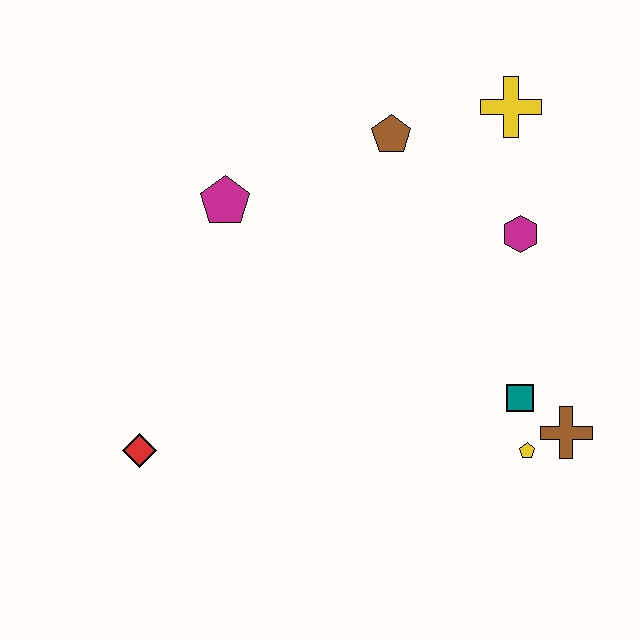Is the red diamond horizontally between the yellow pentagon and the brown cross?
No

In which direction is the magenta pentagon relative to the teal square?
The magenta pentagon is to the left of the teal square.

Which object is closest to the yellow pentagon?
The brown cross is closest to the yellow pentagon.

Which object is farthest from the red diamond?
The yellow cross is farthest from the red diamond.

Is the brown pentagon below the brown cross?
No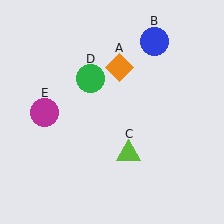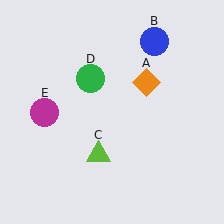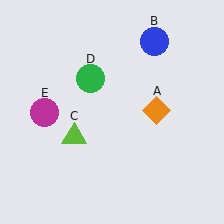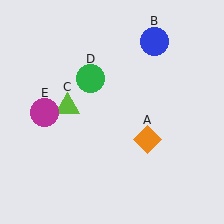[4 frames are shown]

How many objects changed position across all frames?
2 objects changed position: orange diamond (object A), lime triangle (object C).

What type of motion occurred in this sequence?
The orange diamond (object A), lime triangle (object C) rotated clockwise around the center of the scene.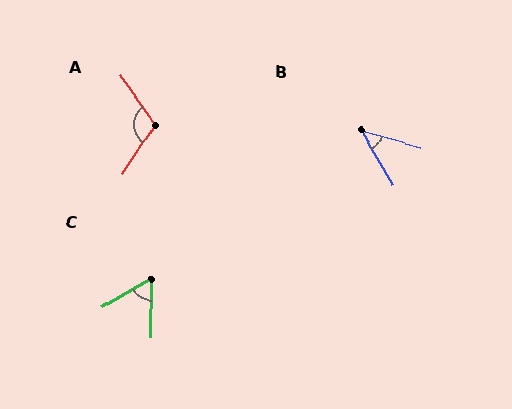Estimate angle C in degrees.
Approximately 60 degrees.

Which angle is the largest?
A, at approximately 112 degrees.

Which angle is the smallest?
B, at approximately 45 degrees.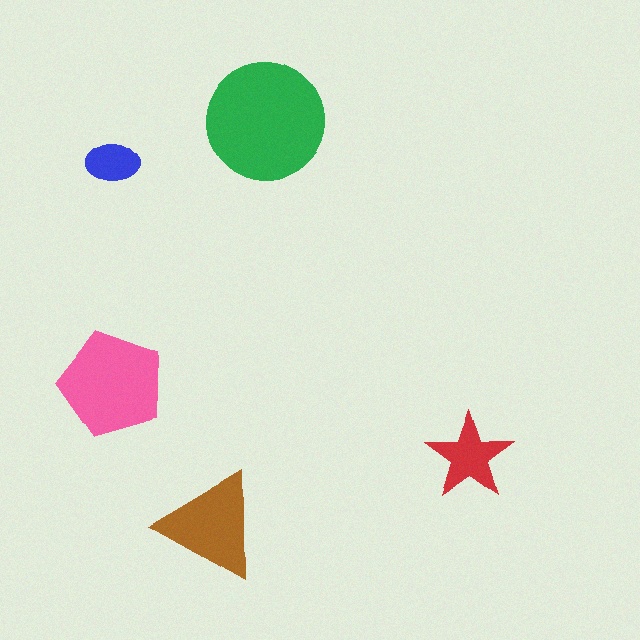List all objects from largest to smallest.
The green circle, the pink pentagon, the brown triangle, the red star, the blue ellipse.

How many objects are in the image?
There are 5 objects in the image.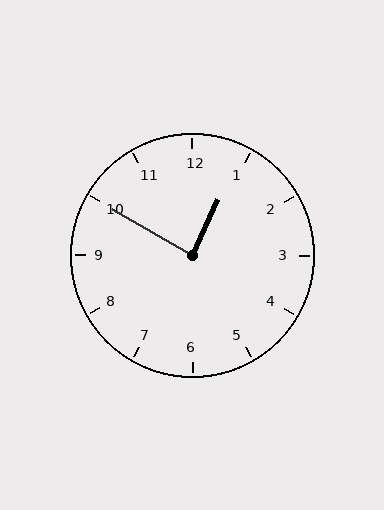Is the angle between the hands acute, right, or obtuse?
It is right.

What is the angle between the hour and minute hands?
Approximately 85 degrees.